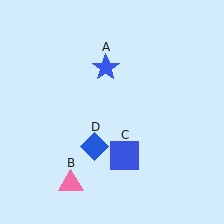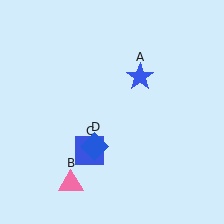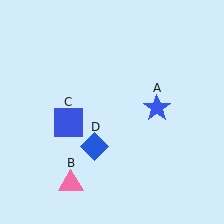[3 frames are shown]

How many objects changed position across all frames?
2 objects changed position: blue star (object A), blue square (object C).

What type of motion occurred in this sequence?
The blue star (object A), blue square (object C) rotated clockwise around the center of the scene.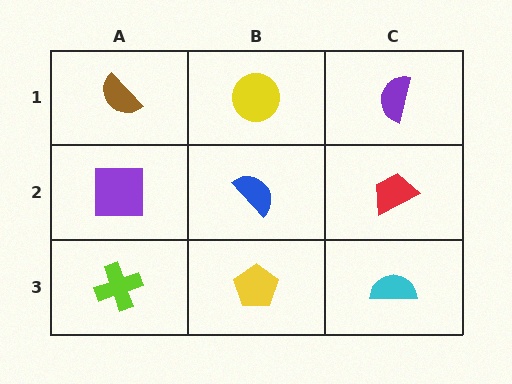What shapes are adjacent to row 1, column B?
A blue semicircle (row 2, column B), a brown semicircle (row 1, column A), a purple semicircle (row 1, column C).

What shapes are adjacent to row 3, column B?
A blue semicircle (row 2, column B), a lime cross (row 3, column A), a cyan semicircle (row 3, column C).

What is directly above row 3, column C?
A red trapezoid.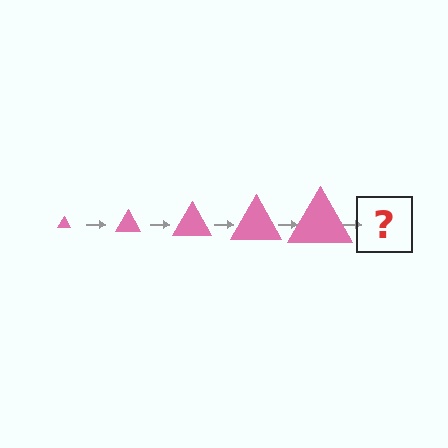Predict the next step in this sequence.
The next step is a pink triangle, larger than the previous one.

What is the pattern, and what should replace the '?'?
The pattern is that the triangle gets progressively larger each step. The '?' should be a pink triangle, larger than the previous one.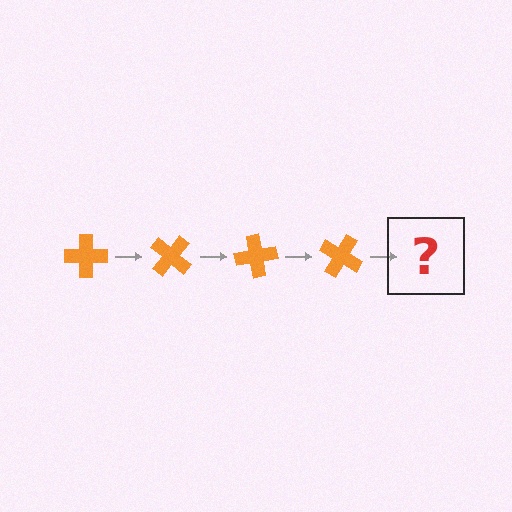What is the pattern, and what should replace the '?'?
The pattern is that the cross rotates 40 degrees each step. The '?' should be an orange cross rotated 160 degrees.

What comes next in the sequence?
The next element should be an orange cross rotated 160 degrees.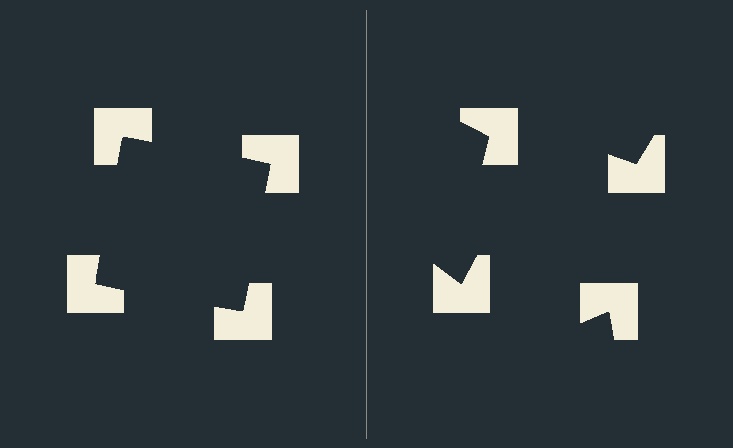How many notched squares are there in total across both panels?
8 — 4 on each side.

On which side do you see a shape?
An illusory square appears on the left side. On the right side the wedge cuts are rotated, so no coherent shape forms.